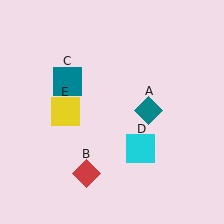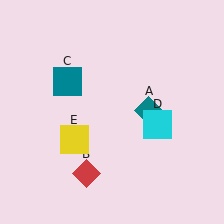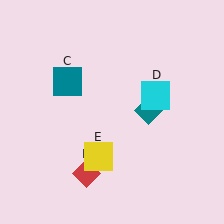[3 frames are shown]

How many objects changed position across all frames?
2 objects changed position: cyan square (object D), yellow square (object E).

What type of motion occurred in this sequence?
The cyan square (object D), yellow square (object E) rotated counterclockwise around the center of the scene.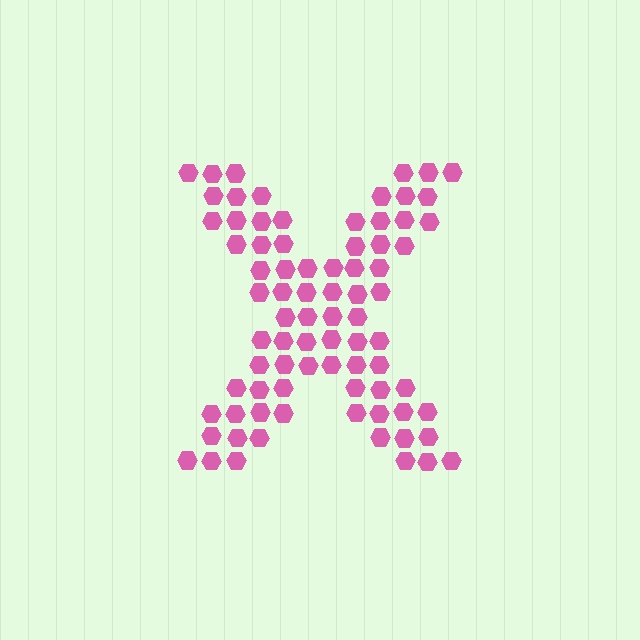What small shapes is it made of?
It is made of small hexagons.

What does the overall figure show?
The overall figure shows the letter X.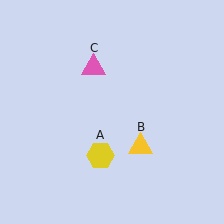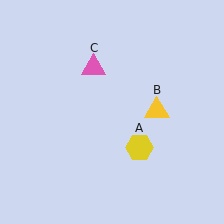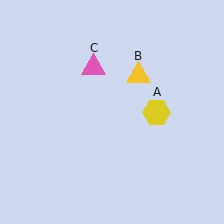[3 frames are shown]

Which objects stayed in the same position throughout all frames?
Pink triangle (object C) remained stationary.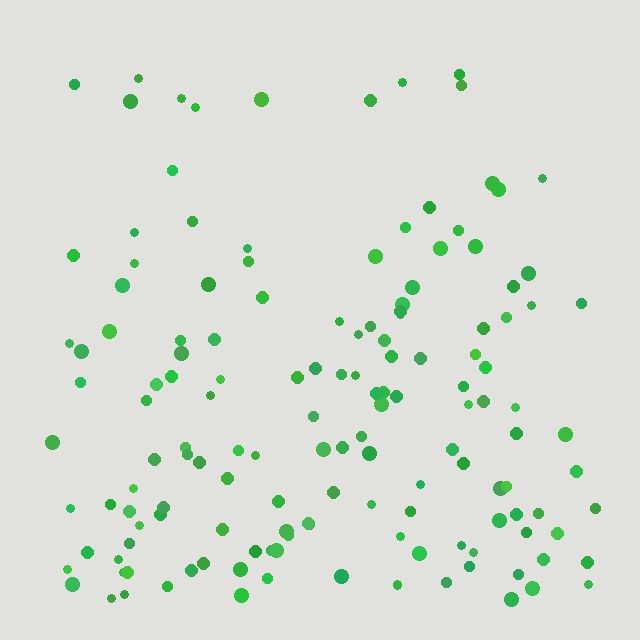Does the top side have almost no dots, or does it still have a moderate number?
Still a moderate number, just noticeably fewer than the bottom.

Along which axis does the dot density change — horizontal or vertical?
Vertical.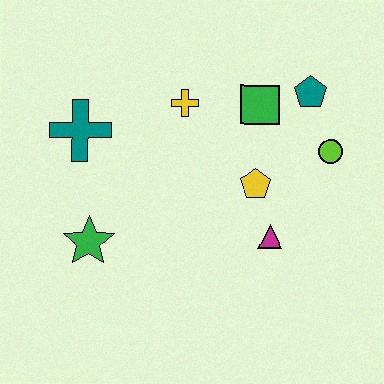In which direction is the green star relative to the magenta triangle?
The green star is to the left of the magenta triangle.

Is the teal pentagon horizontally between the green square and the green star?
No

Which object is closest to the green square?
The teal pentagon is closest to the green square.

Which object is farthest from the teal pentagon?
The green star is farthest from the teal pentagon.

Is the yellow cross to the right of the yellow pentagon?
No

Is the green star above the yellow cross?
No